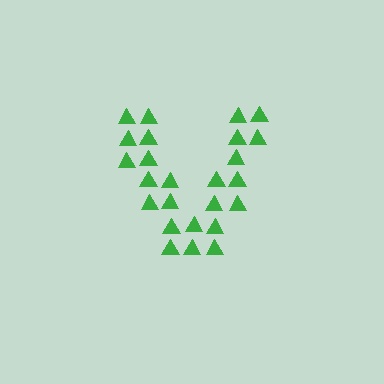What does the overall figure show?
The overall figure shows the letter V.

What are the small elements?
The small elements are triangles.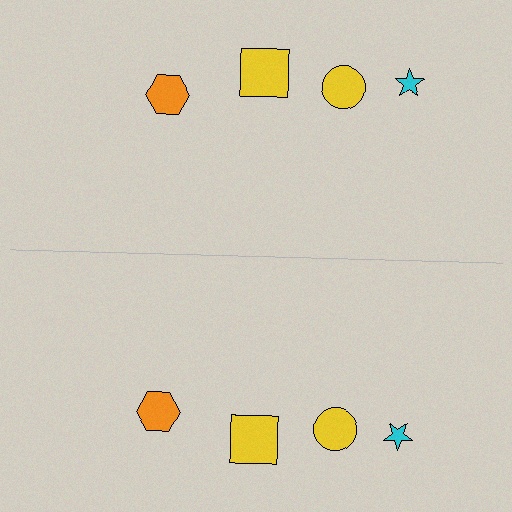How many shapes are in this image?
There are 8 shapes in this image.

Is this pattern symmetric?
Yes, this pattern has bilateral (reflection) symmetry.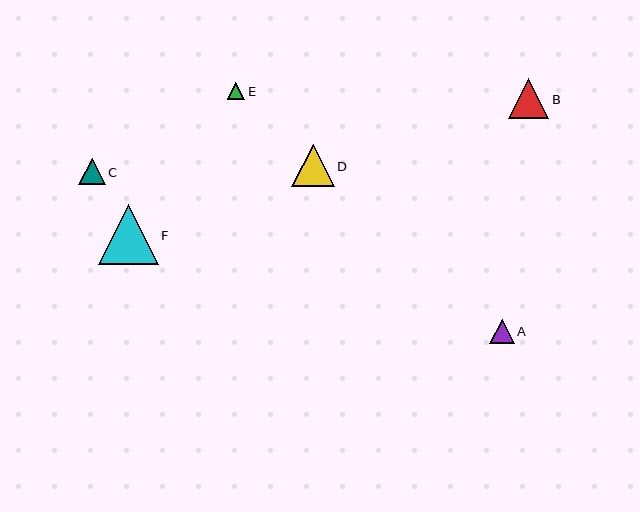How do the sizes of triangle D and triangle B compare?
Triangle D and triangle B are approximately the same size.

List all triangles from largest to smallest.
From largest to smallest: F, D, B, C, A, E.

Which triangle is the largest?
Triangle F is the largest with a size of approximately 60 pixels.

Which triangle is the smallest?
Triangle E is the smallest with a size of approximately 17 pixels.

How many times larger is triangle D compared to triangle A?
Triangle D is approximately 1.7 times the size of triangle A.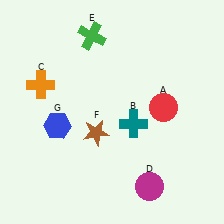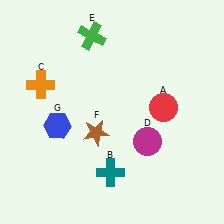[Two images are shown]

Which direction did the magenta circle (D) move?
The magenta circle (D) moved up.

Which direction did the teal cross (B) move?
The teal cross (B) moved down.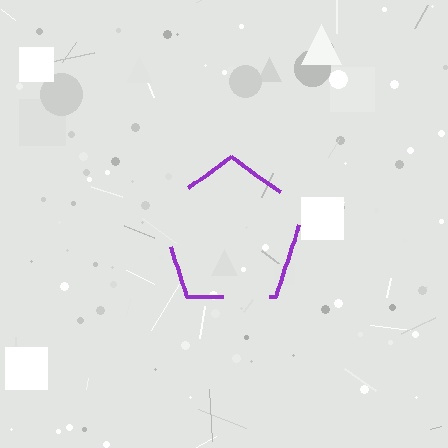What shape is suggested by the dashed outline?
The dashed outline suggests a pentagon.